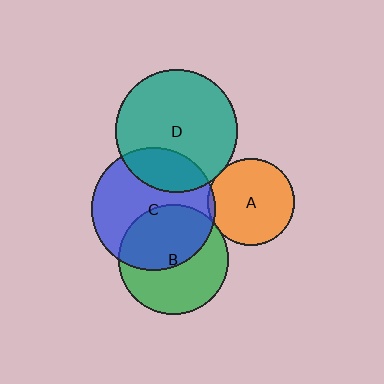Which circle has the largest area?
Circle C (blue).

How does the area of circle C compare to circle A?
Approximately 2.0 times.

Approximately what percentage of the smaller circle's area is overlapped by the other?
Approximately 5%.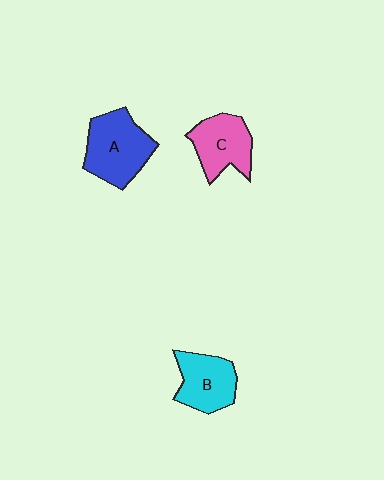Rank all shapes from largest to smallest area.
From largest to smallest: A (blue), C (pink), B (cyan).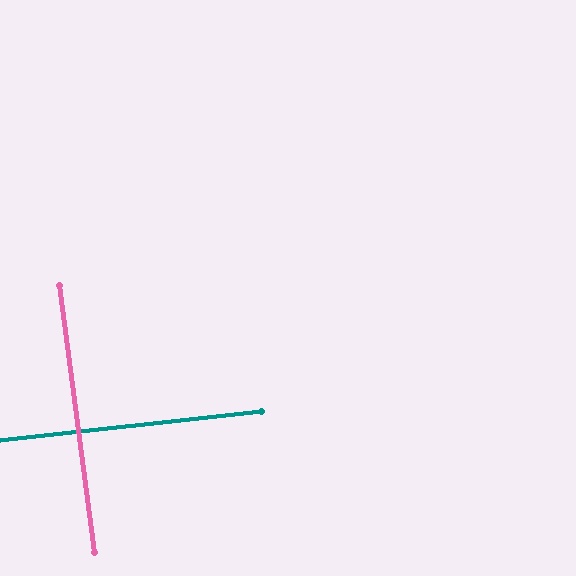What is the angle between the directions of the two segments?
Approximately 89 degrees.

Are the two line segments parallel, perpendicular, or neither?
Perpendicular — they meet at approximately 89°.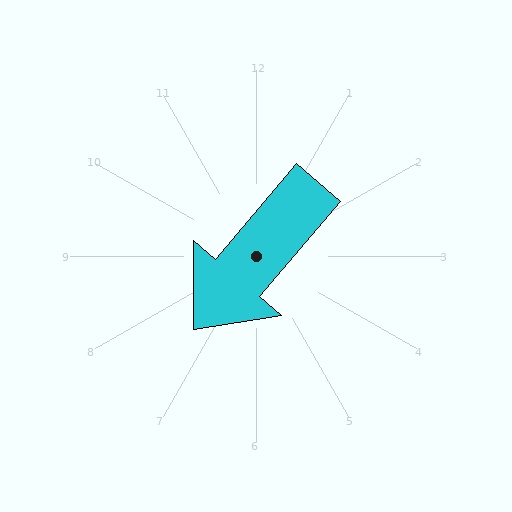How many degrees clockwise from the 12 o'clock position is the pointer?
Approximately 220 degrees.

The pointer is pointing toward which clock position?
Roughly 7 o'clock.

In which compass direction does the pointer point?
Southwest.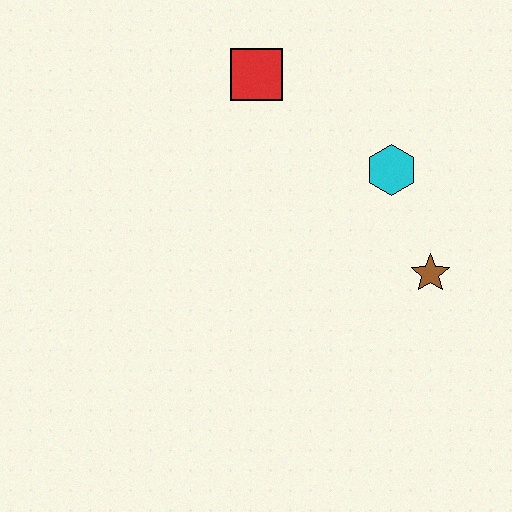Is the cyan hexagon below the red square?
Yes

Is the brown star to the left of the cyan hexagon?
No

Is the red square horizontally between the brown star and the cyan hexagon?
No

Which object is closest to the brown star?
The cyan hexagon is closest to the brown star.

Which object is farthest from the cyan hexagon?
The red square is farthest from the cyan hexagon.